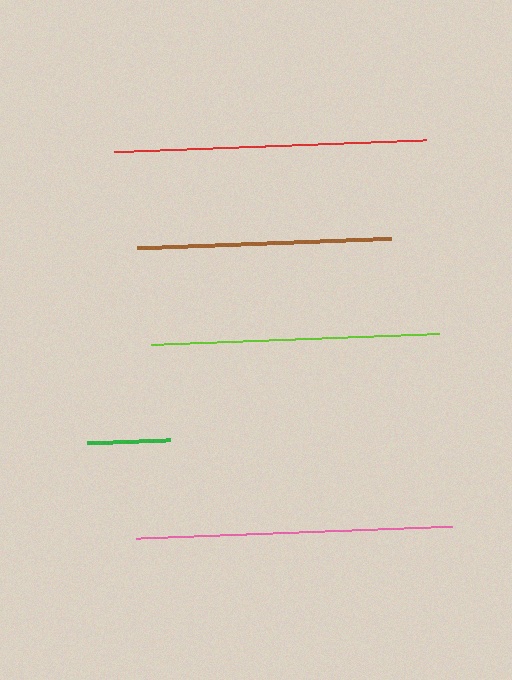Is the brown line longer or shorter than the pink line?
The pink line is longer than the brown line.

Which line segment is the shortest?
The green line is the shortest at approximately 83 pixels.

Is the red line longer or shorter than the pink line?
The pink line is longer than the red line.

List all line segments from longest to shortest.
From longest to shortest: pink, red, lime, brown, green.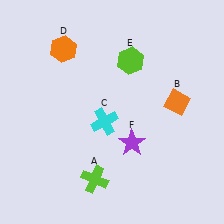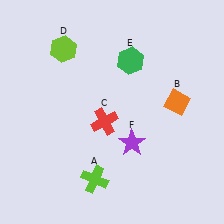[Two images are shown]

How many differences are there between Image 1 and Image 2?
There are 3 differences between the two images.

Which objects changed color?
C changed from cyan to red. D changed from orange to lime. E changed from lime to green.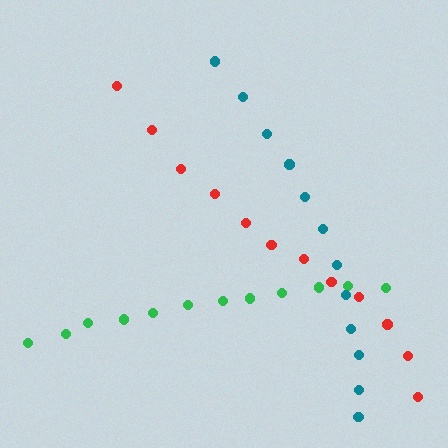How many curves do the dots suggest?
There are 3 distinct paths.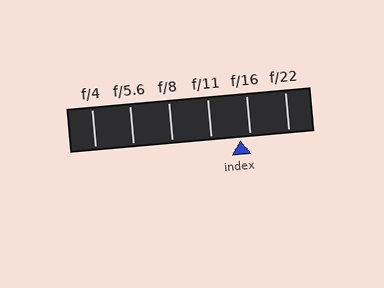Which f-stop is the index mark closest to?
The index mark is closest to f/16.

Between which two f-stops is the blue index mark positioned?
The index mark is between f/11 and f/16.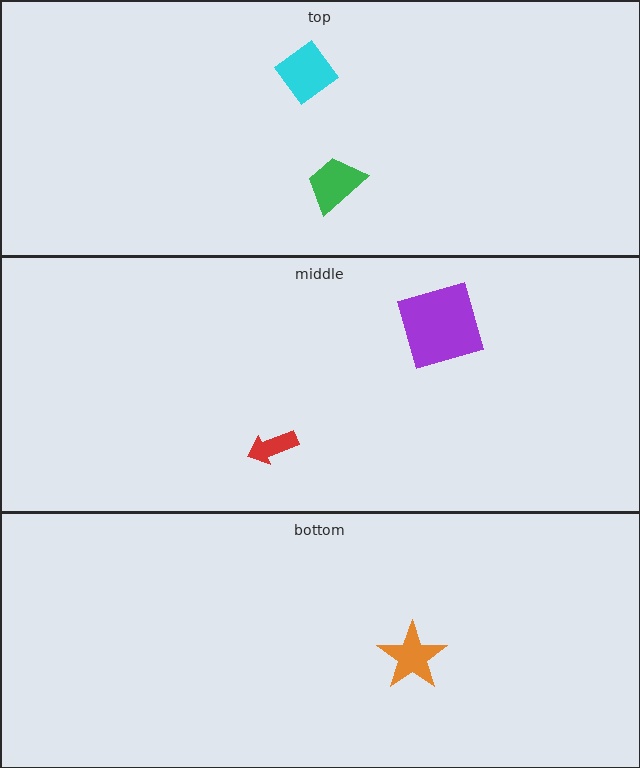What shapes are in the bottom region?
The orange star.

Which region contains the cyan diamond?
The top region.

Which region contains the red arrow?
The middle region.